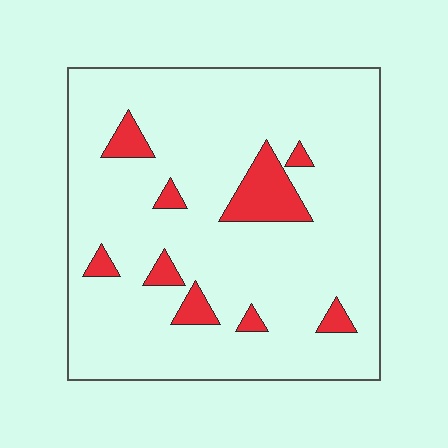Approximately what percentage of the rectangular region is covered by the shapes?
Approximately 10%.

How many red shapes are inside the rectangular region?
9.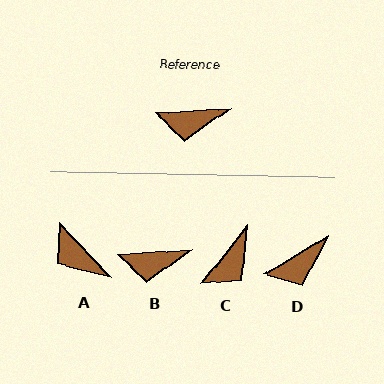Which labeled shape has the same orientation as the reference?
B.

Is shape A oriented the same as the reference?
No, it is off by about 49 degrees.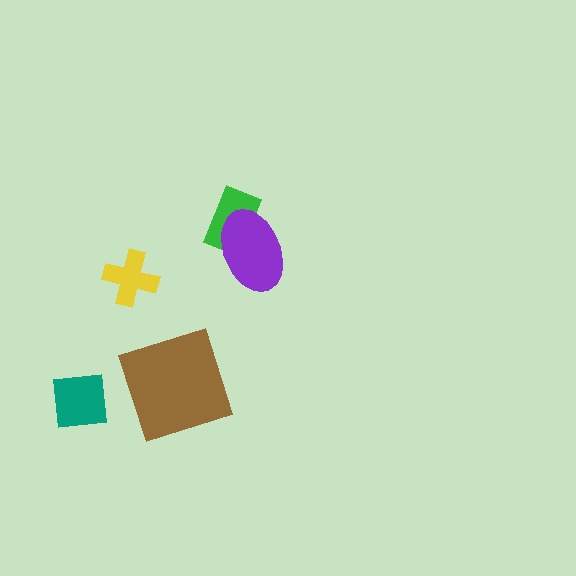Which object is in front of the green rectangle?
The purple ellipse is in front of the green rectangle.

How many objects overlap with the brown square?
0 objects overlap with the brown square.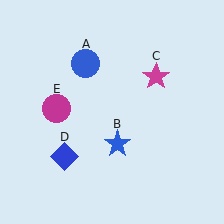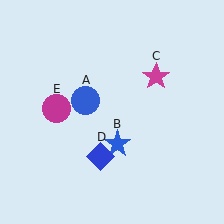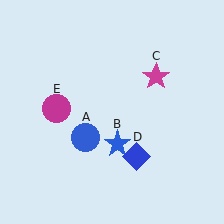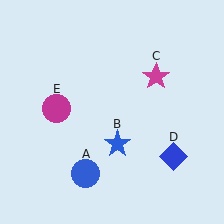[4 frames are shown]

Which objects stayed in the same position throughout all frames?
Blue star (object B) and magenta star (object C) and magenta circle (object E) remained stationary.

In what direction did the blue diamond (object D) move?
The blue diamond (object D) moved right.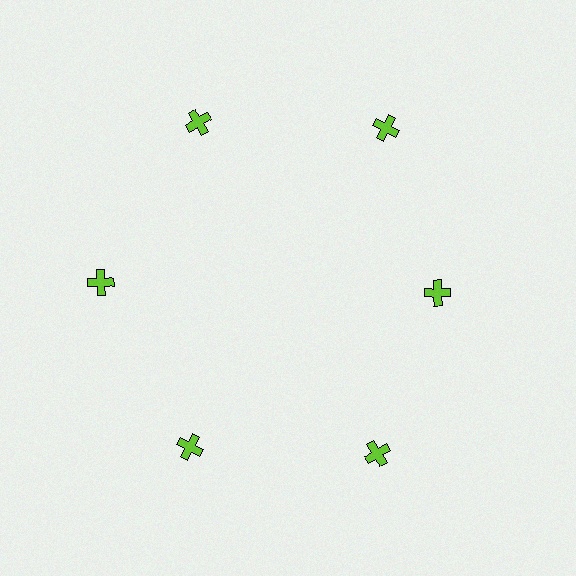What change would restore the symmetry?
The symmetry would be restored by moving it outward, back onto the ring so that all 6 crosses sit at equal angles and equal distance from the center.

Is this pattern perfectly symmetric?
No. The 6 lime crosses are arranged in a ring, but one element near the 3 o'clock position is pulled inward toward the center, breaking the 6-fold rotational symmetry.